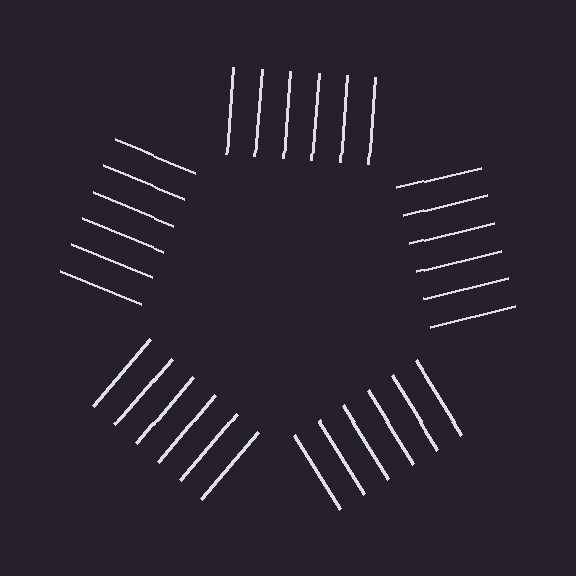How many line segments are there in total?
30 — 6 along each of the 5 edges.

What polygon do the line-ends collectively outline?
An illusory pentagon — the line segments terminate on its edges but no continuous stroke is drawn.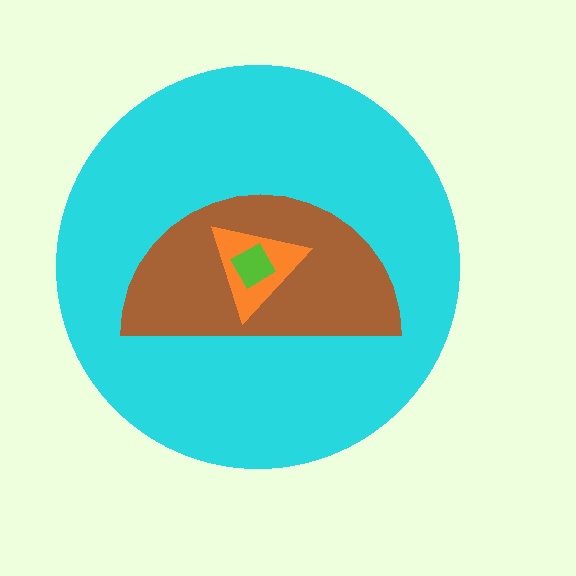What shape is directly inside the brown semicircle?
The orange triangle.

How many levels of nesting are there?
4.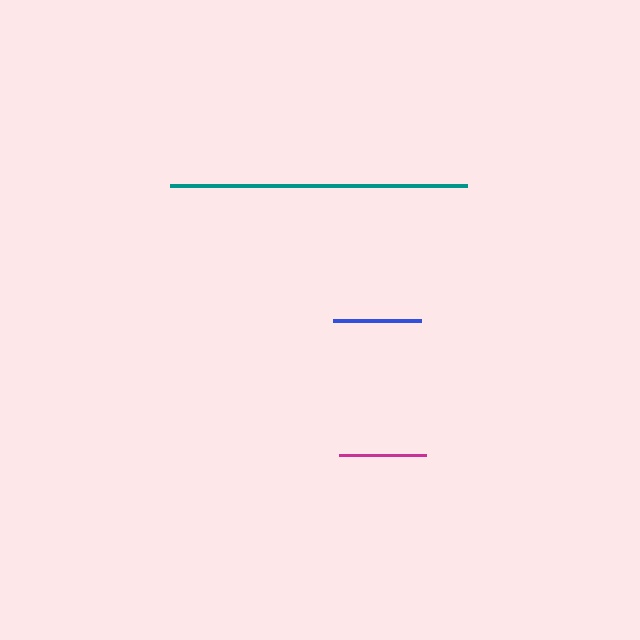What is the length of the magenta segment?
The magenta segment is approximately 87 pixels long.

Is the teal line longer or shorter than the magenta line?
The teal line is longer than the magenta line.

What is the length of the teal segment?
The teal segment is approximately 297 pixels long.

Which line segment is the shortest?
The magenta line is the shortest at approximately 87 pixels.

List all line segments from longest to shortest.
From longest to shortest: teal, blue, magenta.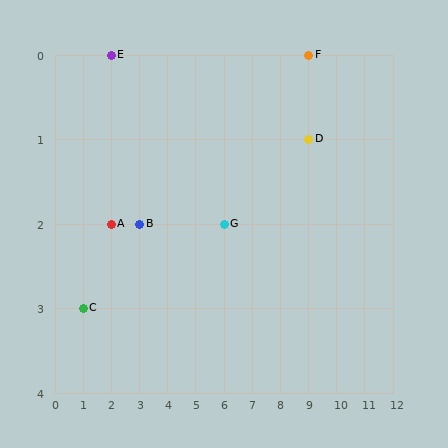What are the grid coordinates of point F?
Point F is at grid coordinates (9, 0).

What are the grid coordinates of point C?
Point C is at grid coordinates (1, 3).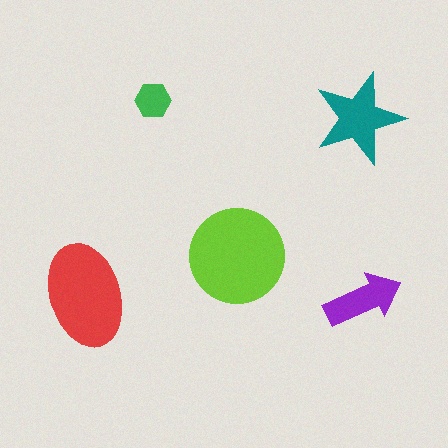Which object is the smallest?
The green hexagon.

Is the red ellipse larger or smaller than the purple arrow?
Larger.